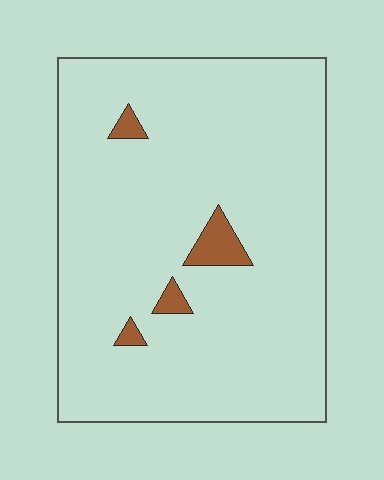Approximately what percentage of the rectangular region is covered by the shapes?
Approximately 5%.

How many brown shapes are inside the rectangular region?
4.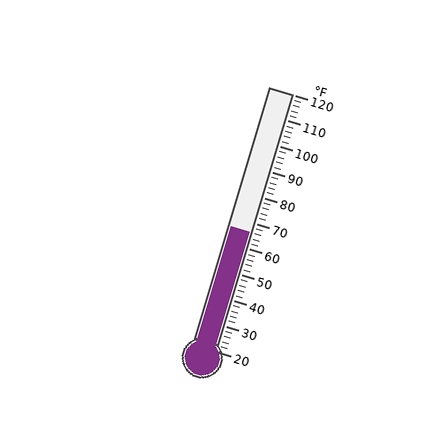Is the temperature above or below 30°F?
The temperature is above 30°F.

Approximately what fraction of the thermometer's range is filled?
The thermometer is filled to approximately 45% of its range.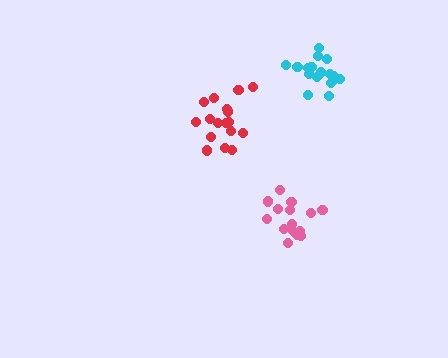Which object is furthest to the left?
The red cluster is leftmost.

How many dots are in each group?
Group 1: 15 dots, Group 2: 17 dots, Group 3: 17 dots (49 total).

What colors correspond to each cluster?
The clusters are colored: pink, cyan, red.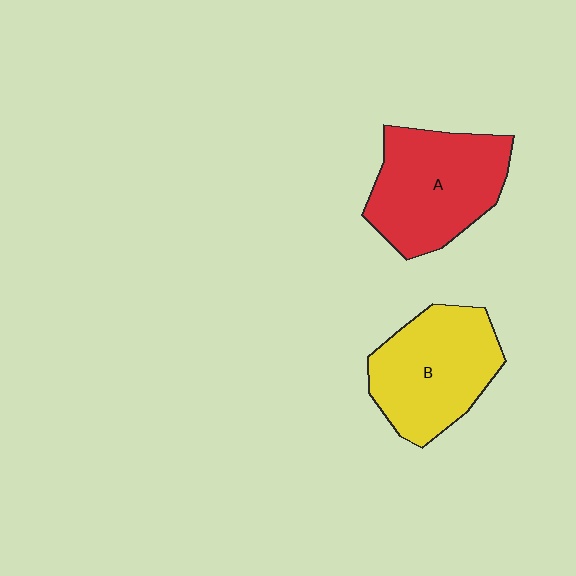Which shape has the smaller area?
Shape B (yellow).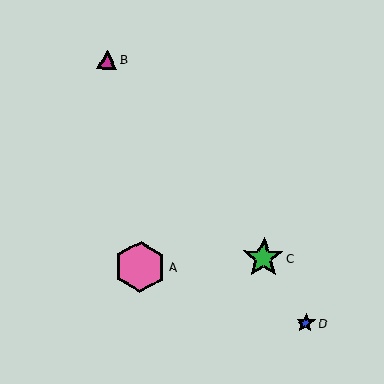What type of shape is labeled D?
Shape D is a blue star.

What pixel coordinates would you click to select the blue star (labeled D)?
Click at (306, 323) to select the blue star D.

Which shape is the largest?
The pink hexagon (labeled A) is the largest.